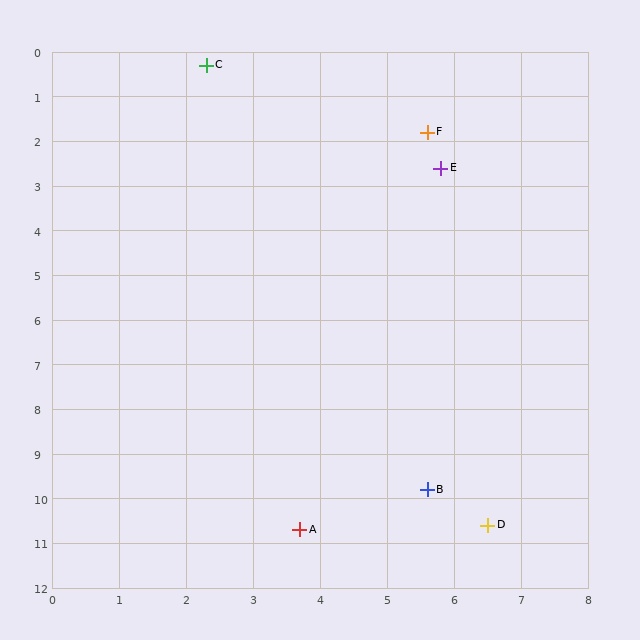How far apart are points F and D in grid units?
Points F and D are about 8.8 grid units apart.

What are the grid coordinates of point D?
Point D is at approximately (6.5, 10.6).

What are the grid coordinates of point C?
Point C is at approximately (2.3, 0.3).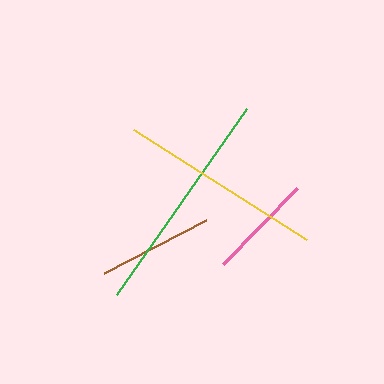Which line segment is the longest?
The green line is the longest at approximately 227 pixels.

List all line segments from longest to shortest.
From longest to shortest: green, yellow, brown, pink.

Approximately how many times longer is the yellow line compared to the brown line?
The yellow line is approximately 1.8 times the length of the brown line.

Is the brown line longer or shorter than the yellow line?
The yellow line is longer than the brown line.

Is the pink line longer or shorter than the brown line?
The brown line is longer than the pink line.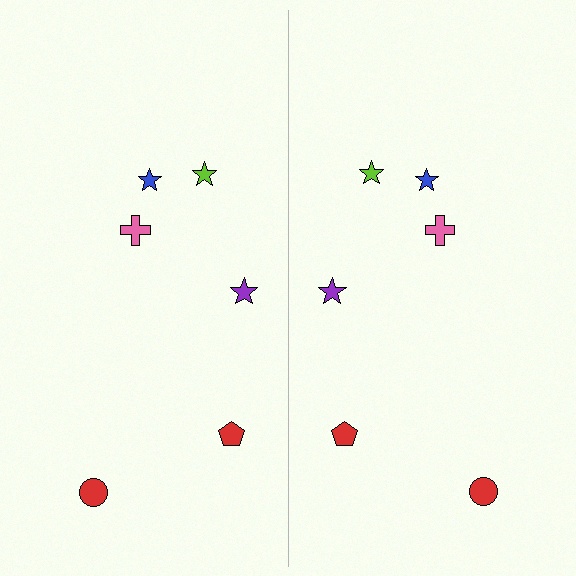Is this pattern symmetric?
Yes, this pattern has bilateral (reflection) symmetry.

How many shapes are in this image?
There are 12 shapes in this image.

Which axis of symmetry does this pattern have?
The pattern has a vertical axis of symmetry running through the center of the image.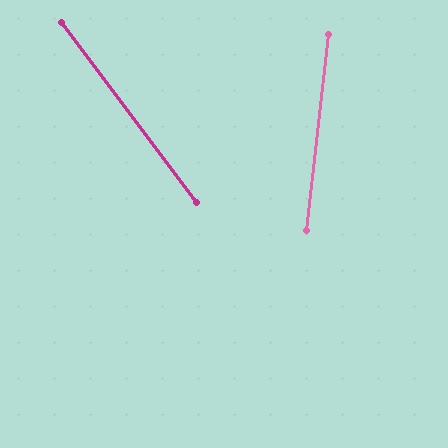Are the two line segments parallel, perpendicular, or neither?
Neither parallel nor perpendicular — they differ by about 43°.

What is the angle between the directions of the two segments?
Approximately 43 degrees.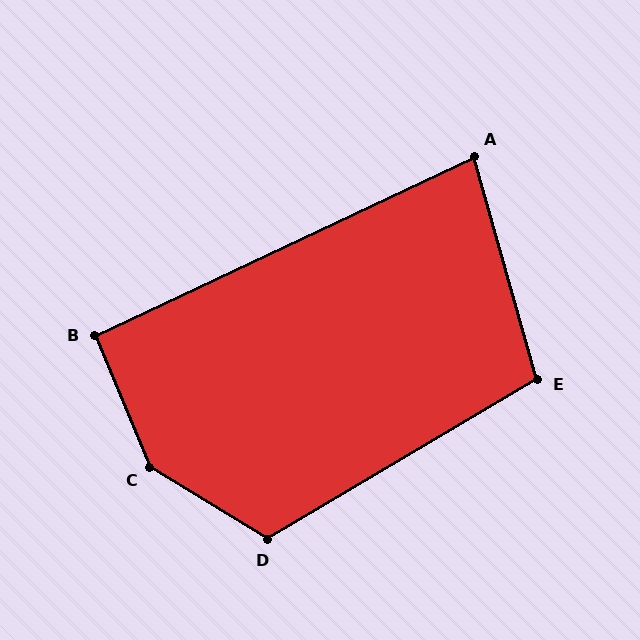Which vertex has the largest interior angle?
C, at approximately 144 degrees.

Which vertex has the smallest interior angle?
A, at approximately 80 degrees.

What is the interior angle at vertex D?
Approximately 118 degrees (obtuse).